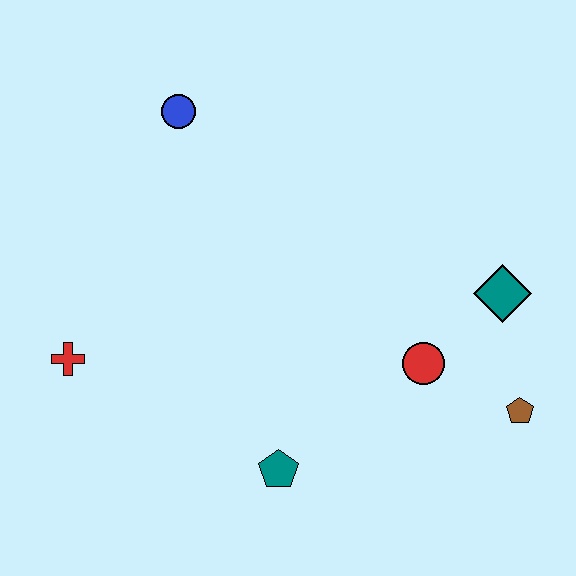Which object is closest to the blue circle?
The red cross is closest to the blue circle.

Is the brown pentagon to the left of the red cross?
No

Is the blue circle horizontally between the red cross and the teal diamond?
Yes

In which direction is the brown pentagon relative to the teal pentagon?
The brown pentagon is to the right of the teal pentagon.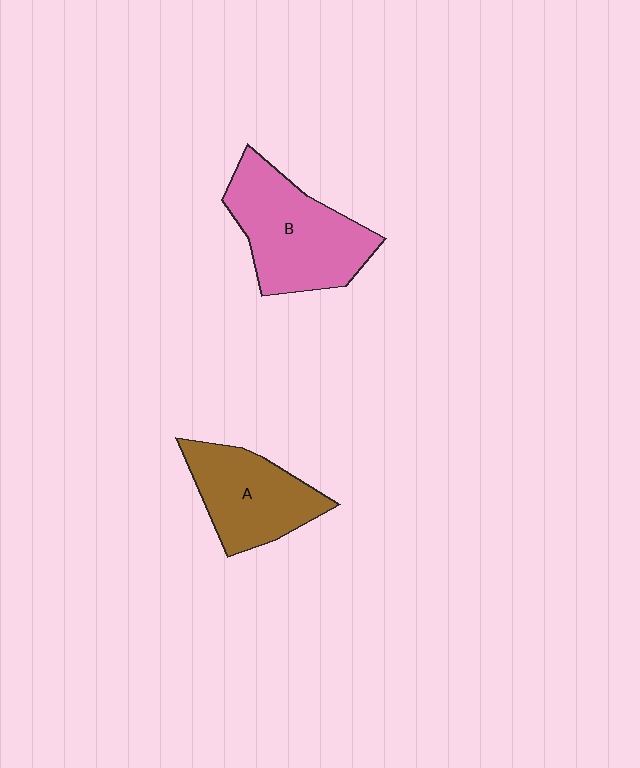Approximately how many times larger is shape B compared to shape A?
Approximately 1.3 times.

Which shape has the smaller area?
Shape A (brown).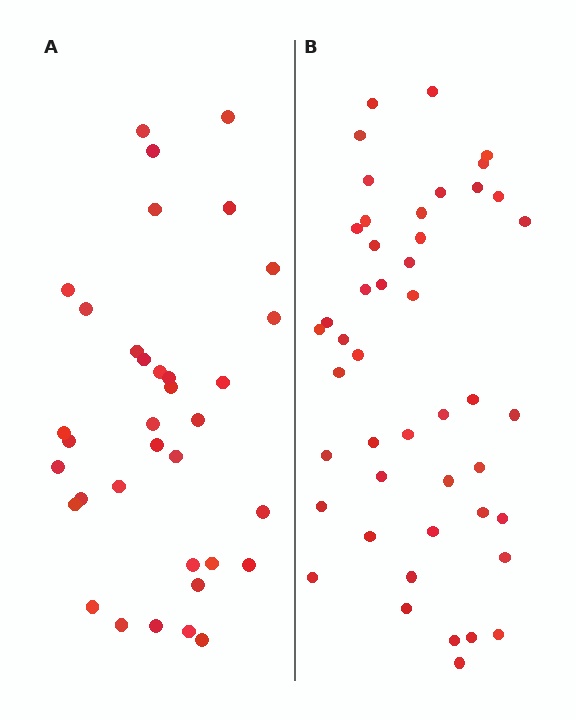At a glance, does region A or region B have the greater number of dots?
Region B (the right region) has more dots.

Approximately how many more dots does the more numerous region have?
Region B has roughly 12 or so more dots than region A.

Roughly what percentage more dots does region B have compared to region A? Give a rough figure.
About 30% more.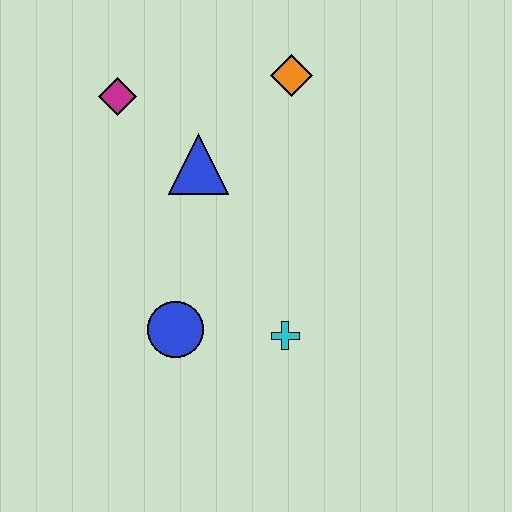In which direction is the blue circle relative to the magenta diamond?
The blue circle is below the magenta diamond.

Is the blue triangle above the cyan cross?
Yes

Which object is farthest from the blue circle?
The orange diamond is farthest from the blue circle.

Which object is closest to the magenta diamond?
The blue triangle is closest to the magenta diamond.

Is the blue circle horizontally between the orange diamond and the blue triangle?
No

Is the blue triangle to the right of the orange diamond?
No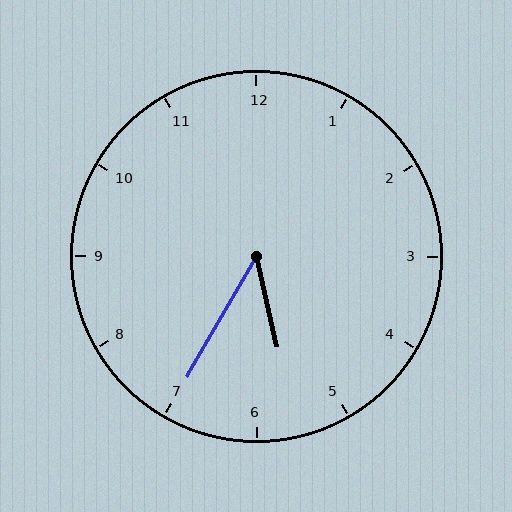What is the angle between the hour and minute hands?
Approximately 42 degrees.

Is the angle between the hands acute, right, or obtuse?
It is acute.